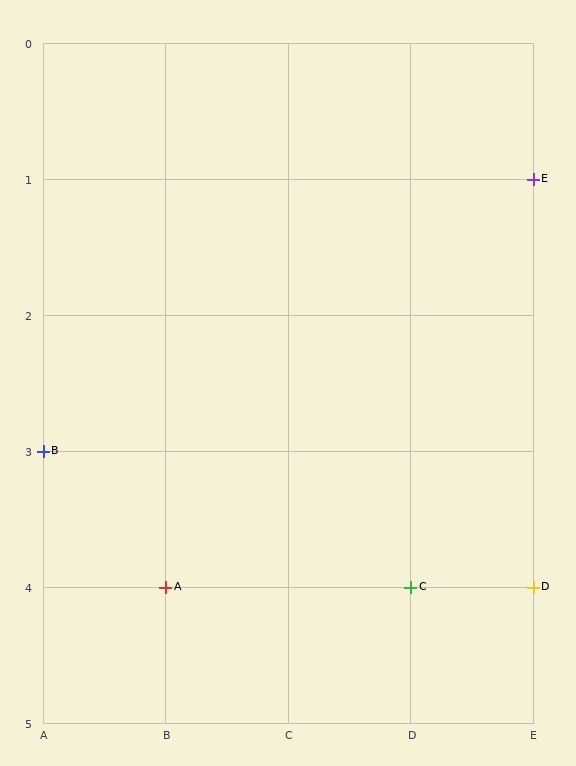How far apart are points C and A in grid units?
Points C and A are 2 columns apart.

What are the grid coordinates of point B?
Point B is at grid coordinates (A, 3).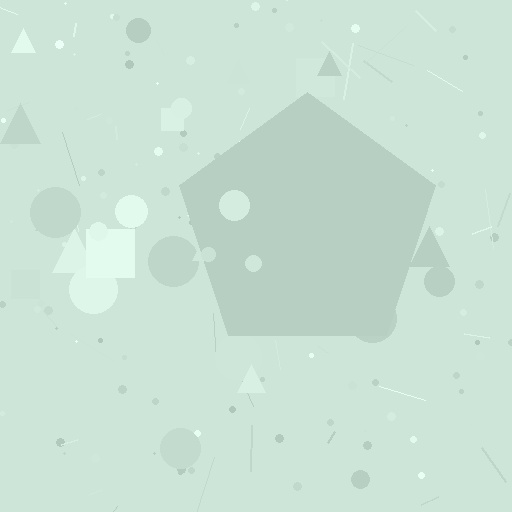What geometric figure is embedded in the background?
A pentagon is embedded in the background.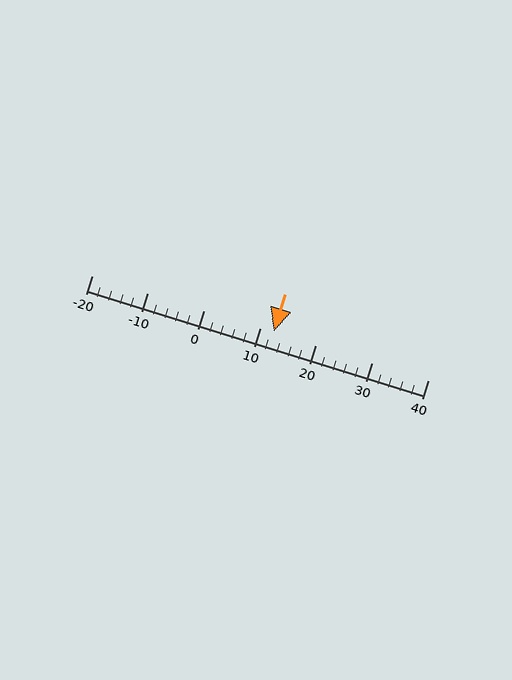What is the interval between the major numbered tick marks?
The major tick marks are spaced 10 units apart.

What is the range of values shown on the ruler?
The ruler shows values from -20 to 40.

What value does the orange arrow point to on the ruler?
The orange arrow points to approximately 12.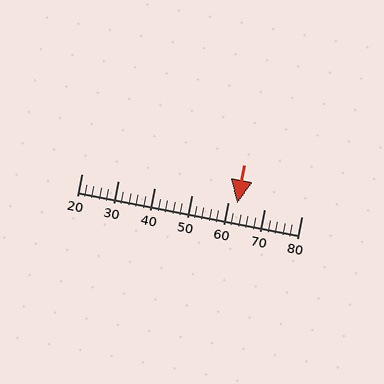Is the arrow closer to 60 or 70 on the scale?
The arrow is closer to 60.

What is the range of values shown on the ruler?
The ruler shows values from 20 to 80.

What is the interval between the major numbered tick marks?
The major tick marks are spaced 10 units apart.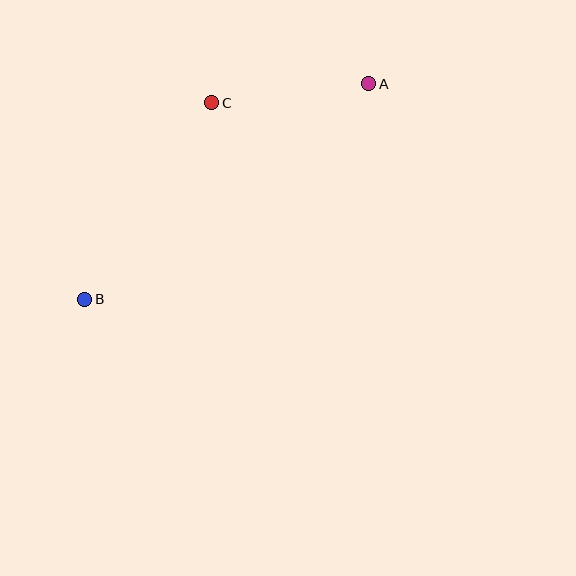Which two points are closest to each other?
Points A and C are closest to each other.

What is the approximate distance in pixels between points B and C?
The distance between B and C is approximately 234 pixels.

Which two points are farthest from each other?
Points A and B are farthest from each other.